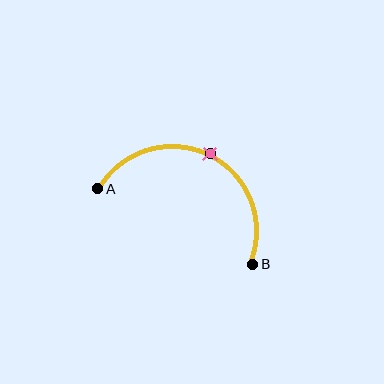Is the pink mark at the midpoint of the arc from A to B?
Yes. The pink mark lies on the arc at equal arc-length from both A and B — it is the arc midpoint.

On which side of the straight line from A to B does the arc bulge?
The arc bulges above the straight line connecting A and B.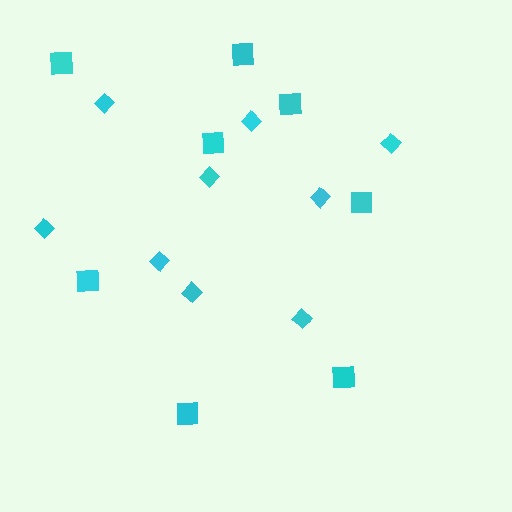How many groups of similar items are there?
There are 2 groups: one group of squares (8) and one group of diamonds (9).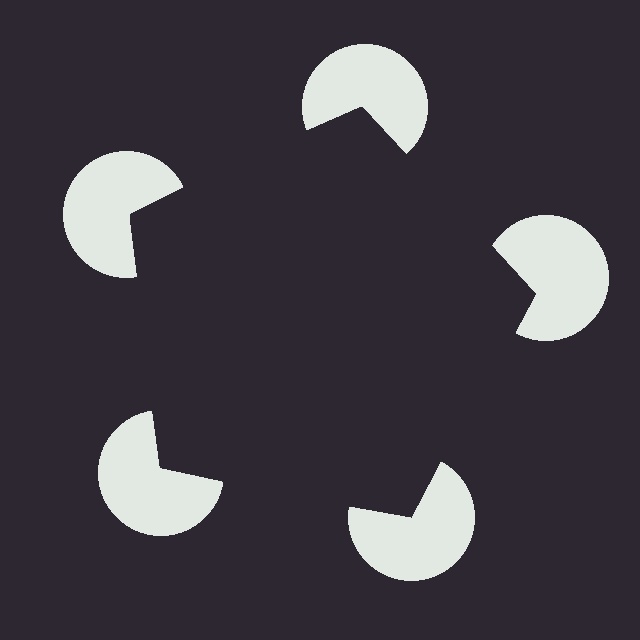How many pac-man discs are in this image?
There are 5 — one at each vertex of the illusory pentagon.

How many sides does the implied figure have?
5 sides.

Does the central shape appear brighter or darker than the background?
It typically appears slightly darker than the background, even though no actual brightness change is drawn.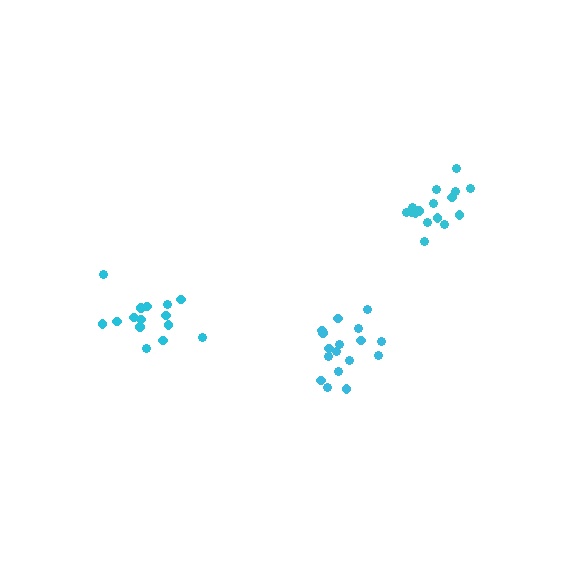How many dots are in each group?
Group 1: 17 dots, Group 2: 15 dots, Group 3: 16 dots (48 total).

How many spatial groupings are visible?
There are 3 spatial groupings.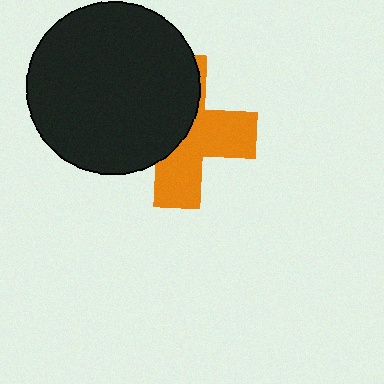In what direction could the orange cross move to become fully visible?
The orange cross could move right. That would shift it out from behind the black circle entirely.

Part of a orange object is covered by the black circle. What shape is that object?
It is a cross.